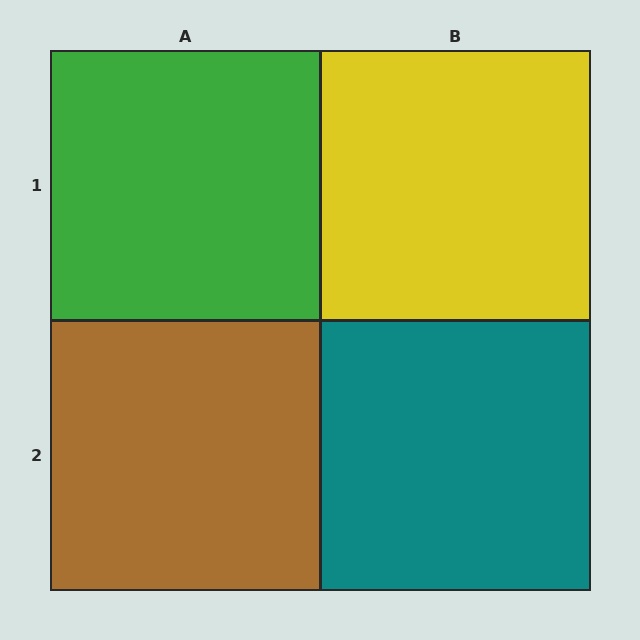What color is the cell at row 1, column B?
Yellow.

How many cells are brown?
1 cell is brown.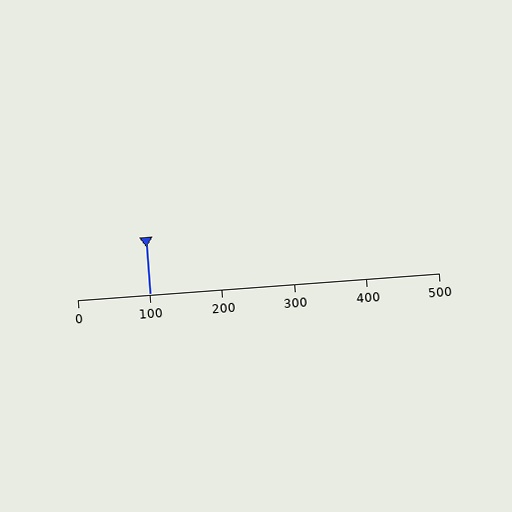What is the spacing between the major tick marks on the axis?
The major ticks are spaced 100 apart.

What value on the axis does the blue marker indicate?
The marker indicates approximately 100.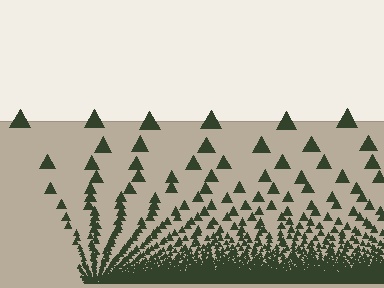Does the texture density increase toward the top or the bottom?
Density increases toward the bottom.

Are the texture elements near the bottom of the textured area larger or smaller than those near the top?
Smaller. The gradient is inverted — elements near the bottom are smaller and denser.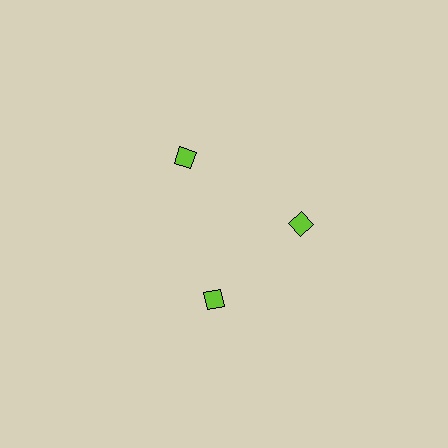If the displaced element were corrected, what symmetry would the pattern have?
It would have 3-fold rotational symmetry — the pattern would map onto itself every 120 degrees.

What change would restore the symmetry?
The symmetry would be restored by rotating it back into even spacing with its neighbors so that all 3 diamonds sit at equal angles and equal distance from the center.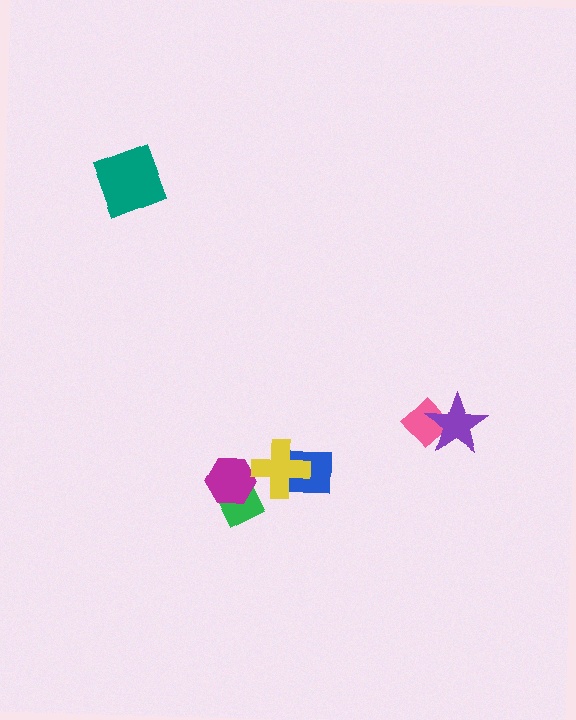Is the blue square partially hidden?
Yes, it is partially covered by another shape.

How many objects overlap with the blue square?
1 object overlaps with the blue square.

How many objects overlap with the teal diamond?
0 objects overlap with the teal diamond.